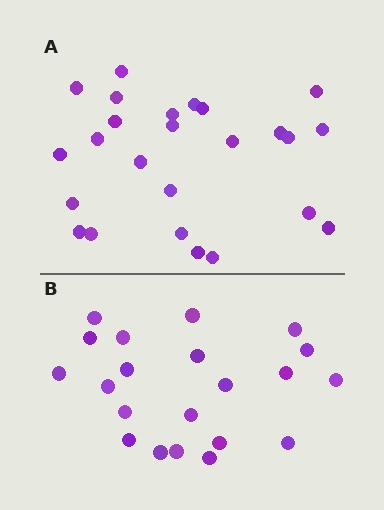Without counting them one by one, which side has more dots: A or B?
Region A (the top region) has more dots.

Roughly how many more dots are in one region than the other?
Region A has about 4 more dots than region B.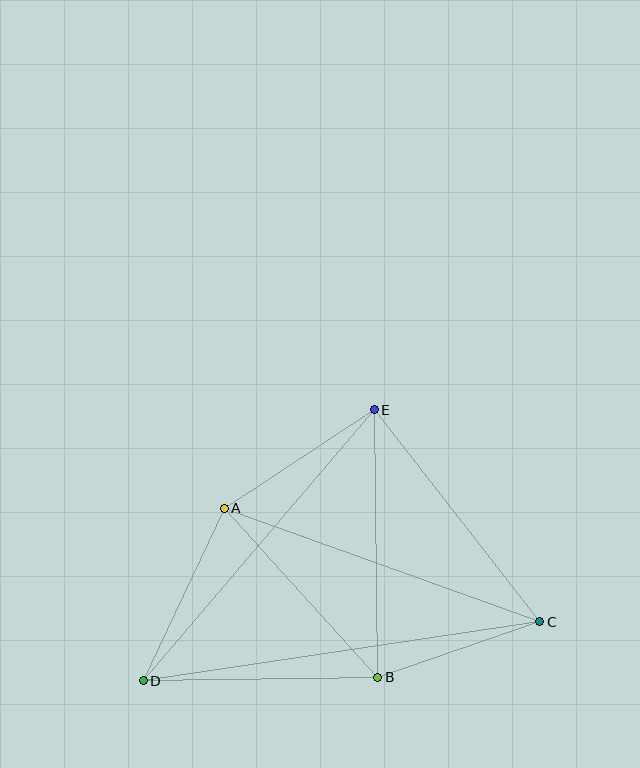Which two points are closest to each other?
Points B and C are closest to each other.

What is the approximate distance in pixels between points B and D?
The distance between B and D is approximately 234 pixels.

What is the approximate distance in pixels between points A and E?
The distance between A and E is approximately 180 pixels.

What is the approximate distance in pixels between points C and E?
The distance between C and E is approximately 268 pixels.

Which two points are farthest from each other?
Points C and D are farthest from each other.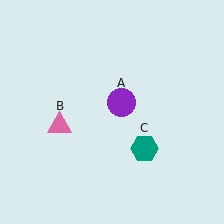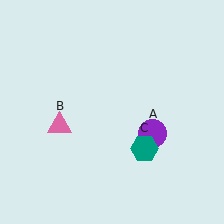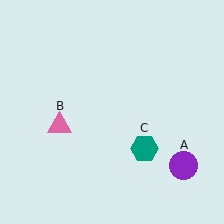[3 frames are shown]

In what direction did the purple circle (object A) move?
The purple circle (object A) moved down and to the right.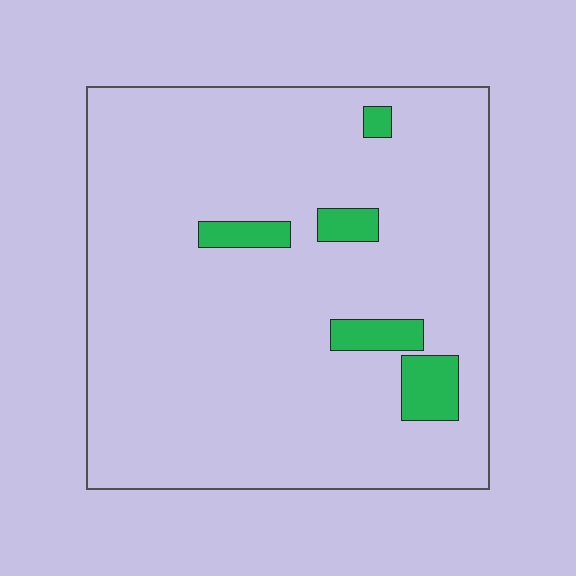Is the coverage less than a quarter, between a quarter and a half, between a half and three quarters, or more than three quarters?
Less than a quarter.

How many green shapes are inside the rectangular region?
5.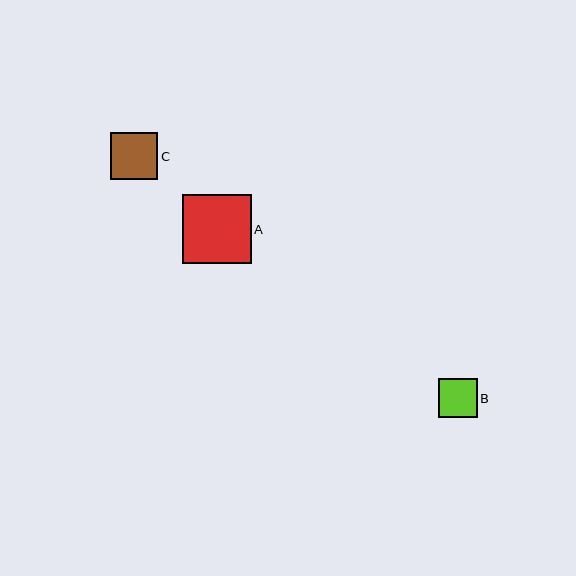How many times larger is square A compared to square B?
Square A is approximately 1.8 times the size of square B.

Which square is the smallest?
Square B is the smallest with a size of approximately 39 pixels.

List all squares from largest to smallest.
From largest to smallest: A, C, B.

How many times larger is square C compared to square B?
Square C is approximately 1.2 times the size of square B.